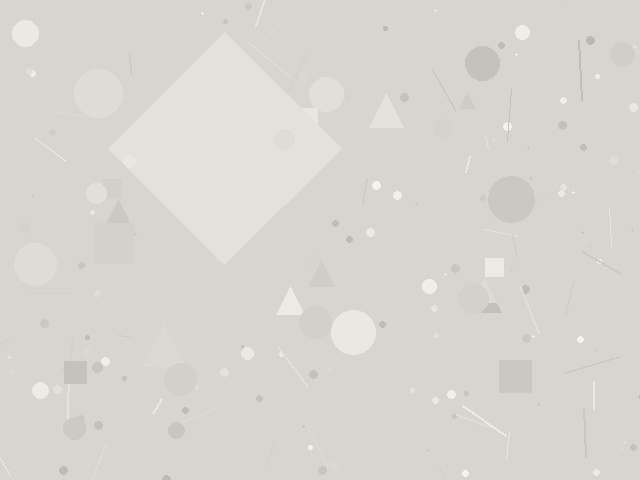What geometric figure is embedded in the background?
A diamond is embedded in the background.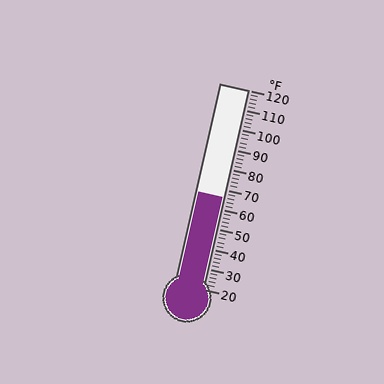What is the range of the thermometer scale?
The thermometer scale ranges from 20°F to 120°F.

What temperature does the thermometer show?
The thermometer shows approximately 66°F.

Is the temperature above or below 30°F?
The temperature is above 30°F.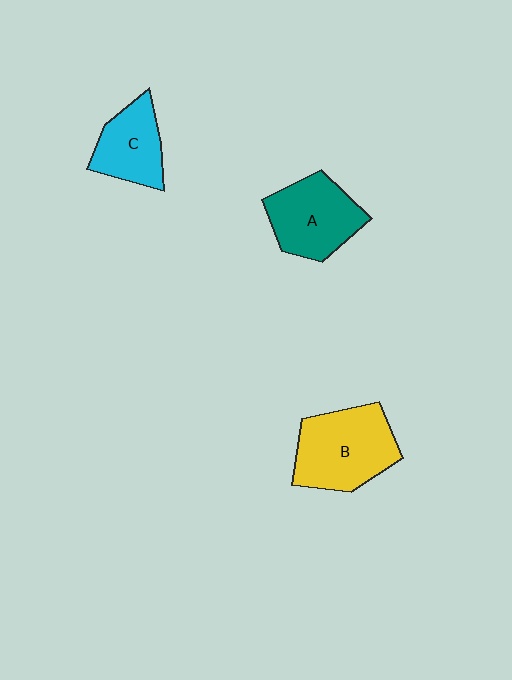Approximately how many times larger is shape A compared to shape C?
Approximately 1.3 times.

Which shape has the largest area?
Shape B (yellow).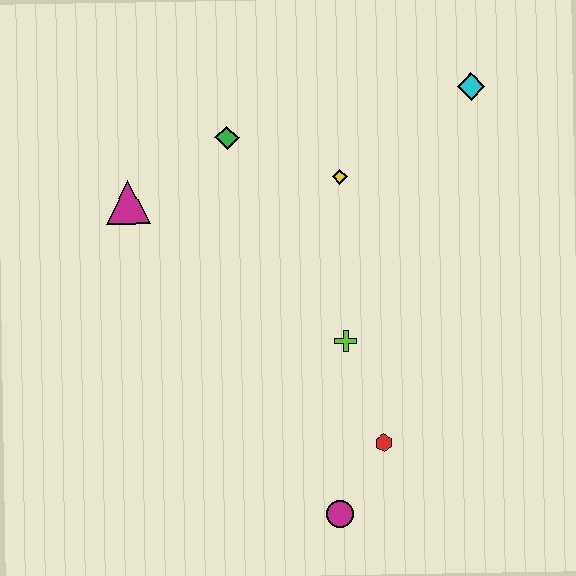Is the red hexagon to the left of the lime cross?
No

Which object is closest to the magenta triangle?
The green diamond is closest to the magenta triangle.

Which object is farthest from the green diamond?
The magenta circle is farthest from the green diamond.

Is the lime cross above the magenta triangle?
No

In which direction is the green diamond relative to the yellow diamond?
The green diamond is to the left of the yellow diamond.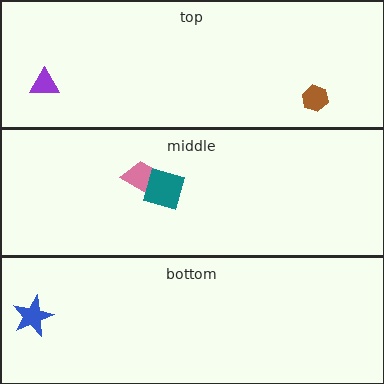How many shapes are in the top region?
2.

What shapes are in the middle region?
The pink trapezoid, the teal square.